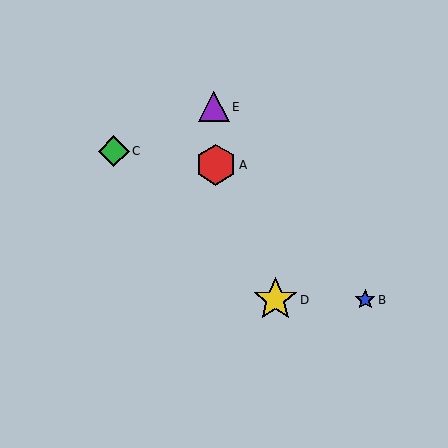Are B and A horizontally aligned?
No, B is at y≈300 and A is at y≈165.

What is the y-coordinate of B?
Object B is at y≈300.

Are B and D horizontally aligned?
Yes, both are at y≈300.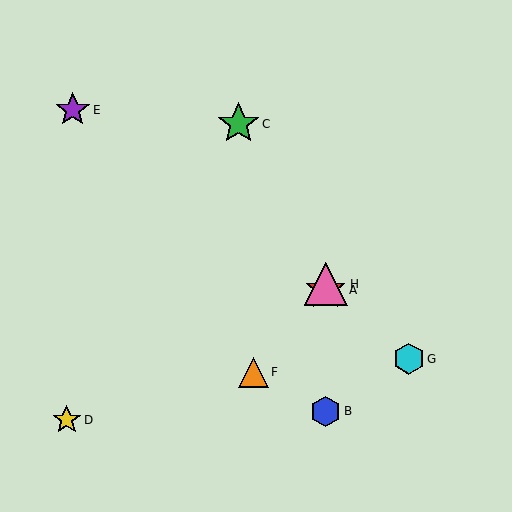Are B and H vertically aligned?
Yes, both are at x≈326.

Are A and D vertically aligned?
No, A is at x≈326 and D is at x≈67.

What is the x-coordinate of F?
Object F is at x≈253.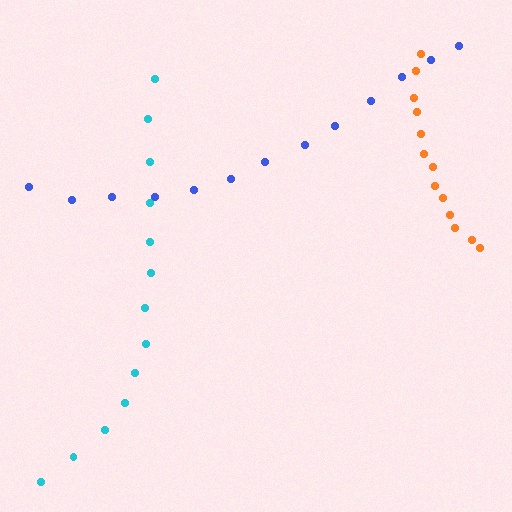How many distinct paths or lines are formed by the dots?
There are 3 distinct paths.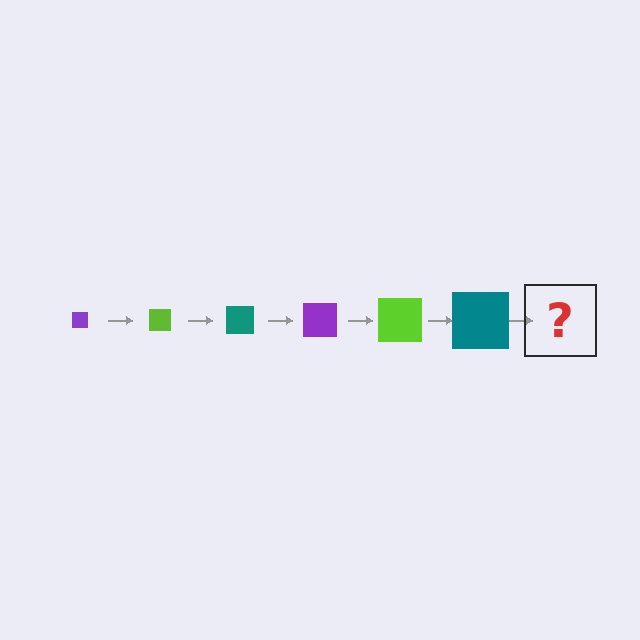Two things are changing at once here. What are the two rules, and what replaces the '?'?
The two rules are that the square grows larger each step and the color cycles through purple, lime, and teal. The '?' should be a purple square, larger than the previous one.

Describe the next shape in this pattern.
It should be a purple square, larger than the previous one.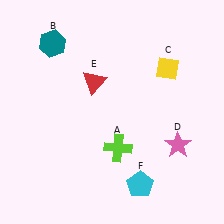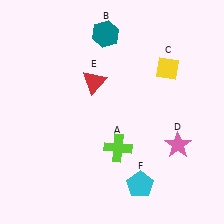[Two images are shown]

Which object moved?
The teal hexagon (B) moved right.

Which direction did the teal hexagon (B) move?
The teal hexagon (B) moved right.